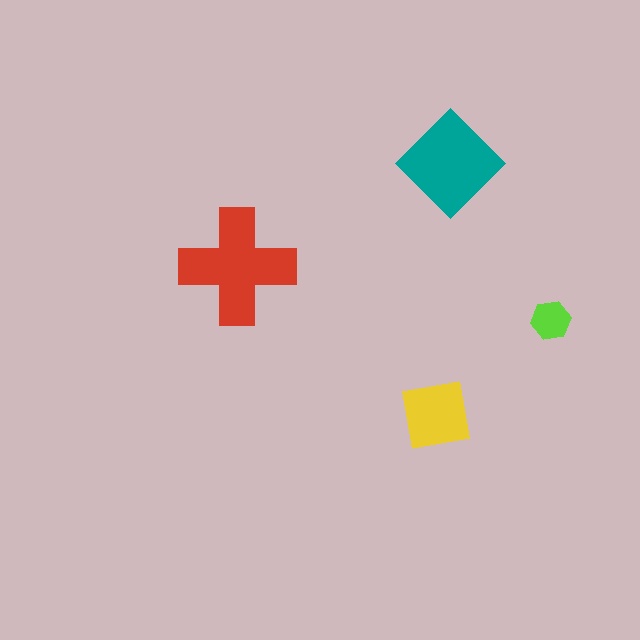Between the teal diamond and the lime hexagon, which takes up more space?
The teal diamond.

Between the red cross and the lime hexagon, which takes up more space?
The red cross.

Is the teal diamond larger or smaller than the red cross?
Smaller.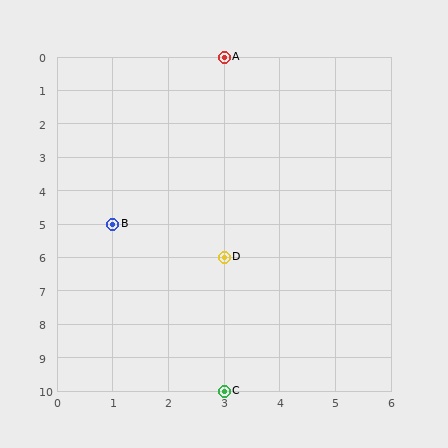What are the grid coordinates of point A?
Point A is at grid coordinates (3, 0).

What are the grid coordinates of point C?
Point C is at grid coordinates (3, 10).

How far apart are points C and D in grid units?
Points C and D are 4 rows apart.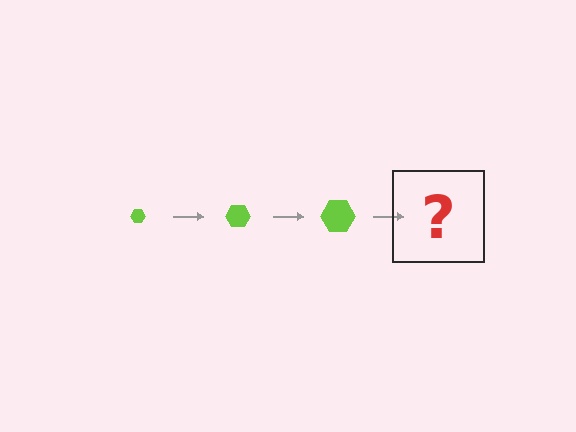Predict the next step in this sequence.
The next step is a lime hexagon, larger than the previous one.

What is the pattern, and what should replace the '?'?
The pattern is that the hexagon gets progressively larger each step. The '?' should be a lime hexagon, larger than the previous one.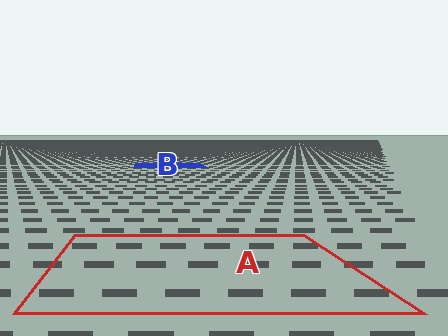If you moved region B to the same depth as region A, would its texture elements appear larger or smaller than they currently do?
They would appear larger. At a closer depth, the same texture elements are projected at a bigger on-screen size.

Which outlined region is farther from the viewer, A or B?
Region B is farther from the viewer — the texture elements inside it appear smaller and more densely packed.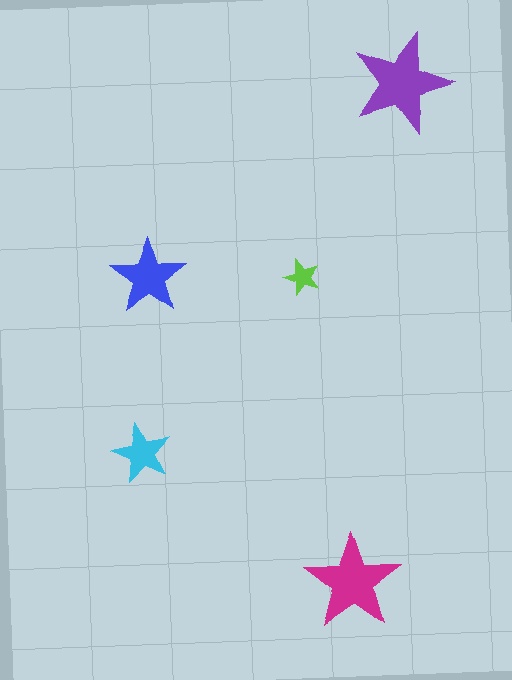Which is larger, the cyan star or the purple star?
The purple one.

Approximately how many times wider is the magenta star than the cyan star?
About 1.5 times wider.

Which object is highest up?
The purple star is topmost.